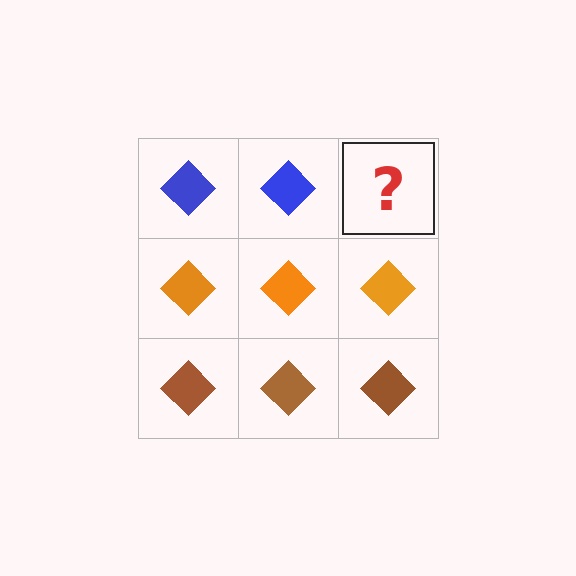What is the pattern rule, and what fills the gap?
The rule is that each row has a consistent color. The gap should be filled with a blue diamond.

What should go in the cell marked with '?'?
The missing cell should contain a blue diamond.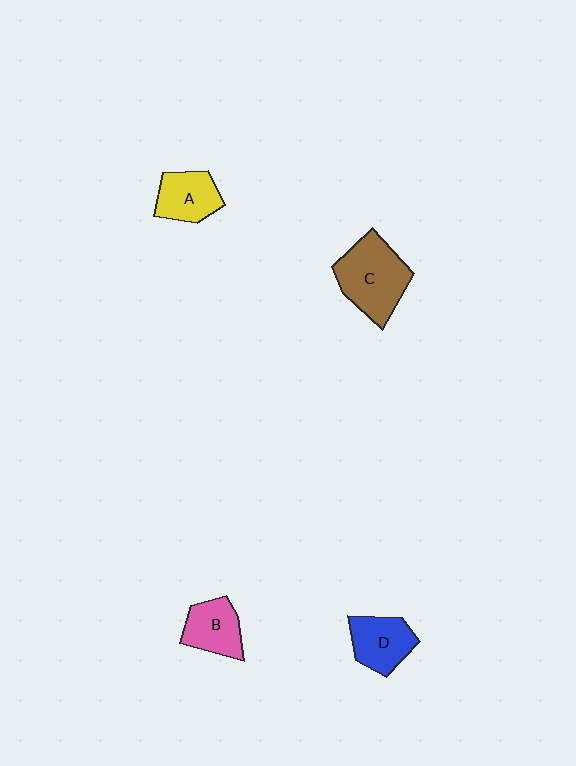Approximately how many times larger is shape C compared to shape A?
Approximately 1.6 times.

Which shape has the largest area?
Shape C (brown).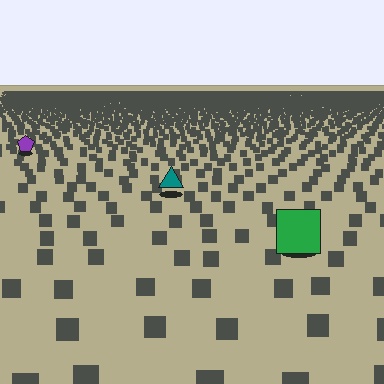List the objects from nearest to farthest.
From nearest to farthest: the green square, the teal triangle, the purple pentagon.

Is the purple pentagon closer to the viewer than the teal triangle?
No. The teal triangle is closer — you can tell from the texture gradient: the ground texture is coarser near it.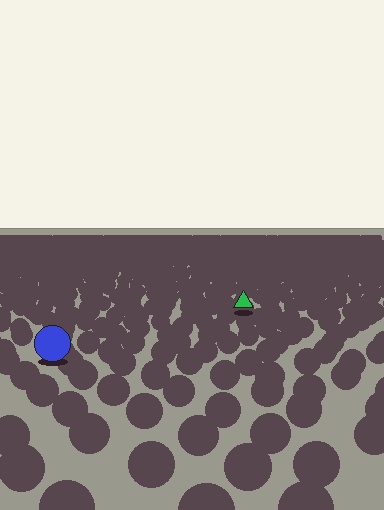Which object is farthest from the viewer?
The green triangle is farthest from the viewer. It appears smaller and the ground texture around it is denser.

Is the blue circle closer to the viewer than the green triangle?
Yes. The blue circle is closer — you can tell from the texture gradient: the ground texture is coarser near it.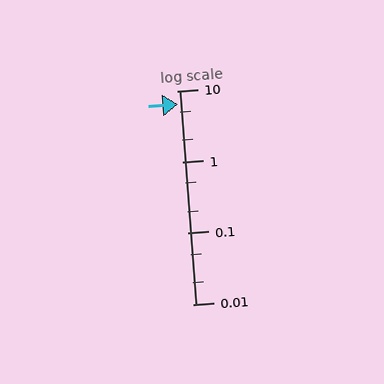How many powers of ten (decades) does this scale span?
The scale spans 3 decades, from 0.01 to 10.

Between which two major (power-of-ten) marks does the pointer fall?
The pointer is between 1 and 10.